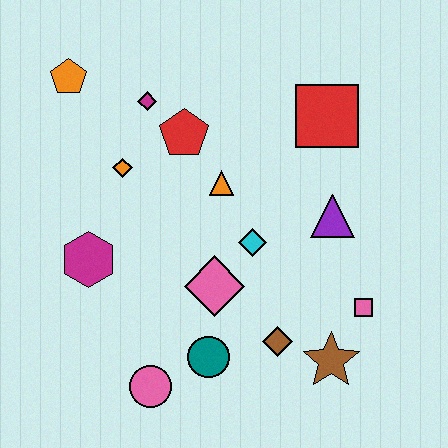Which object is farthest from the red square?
The pink circle is farthest from the red square.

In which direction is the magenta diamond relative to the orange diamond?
The magenta diamond is above the orange diamond.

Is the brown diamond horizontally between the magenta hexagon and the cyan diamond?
No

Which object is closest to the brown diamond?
The brown star is closest to the brown diamond.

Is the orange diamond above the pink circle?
Yes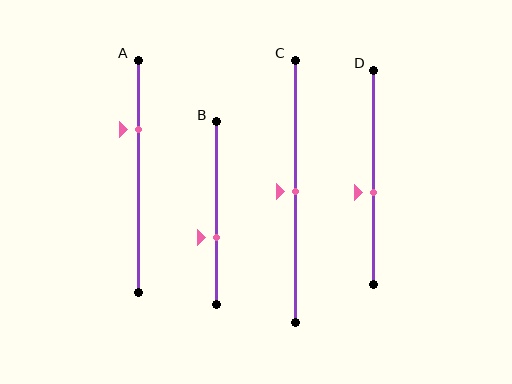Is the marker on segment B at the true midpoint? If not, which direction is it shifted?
No, the marker on segment B is shifted downward by about 13% of the segment length.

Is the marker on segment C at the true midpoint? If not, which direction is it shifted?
Yes, the marker on segment C is at the true midpoint.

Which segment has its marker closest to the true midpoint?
Segment C has its marker closest to the true midpoint.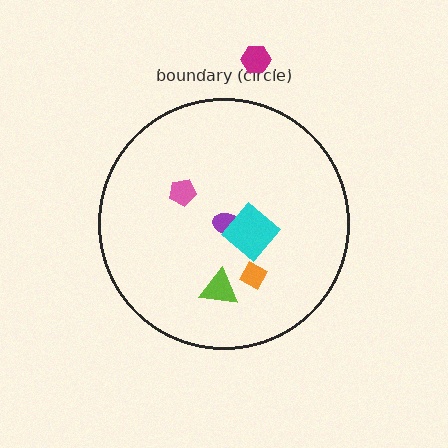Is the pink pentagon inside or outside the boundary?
Inside.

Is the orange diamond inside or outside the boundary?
Inside.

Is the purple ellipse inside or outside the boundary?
Inside.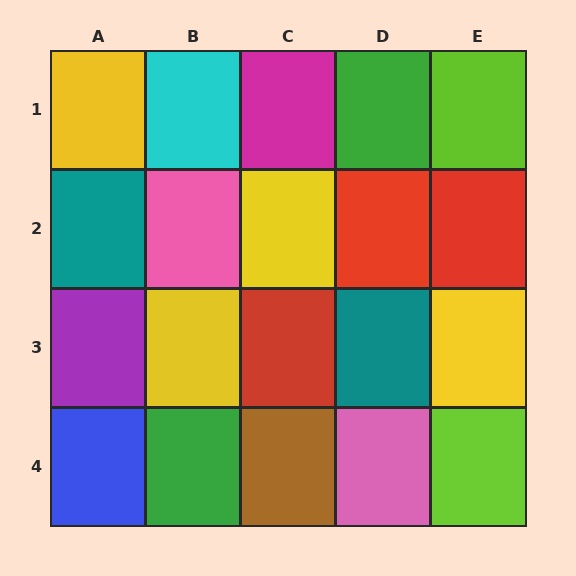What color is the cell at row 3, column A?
Purple.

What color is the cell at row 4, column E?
Lime.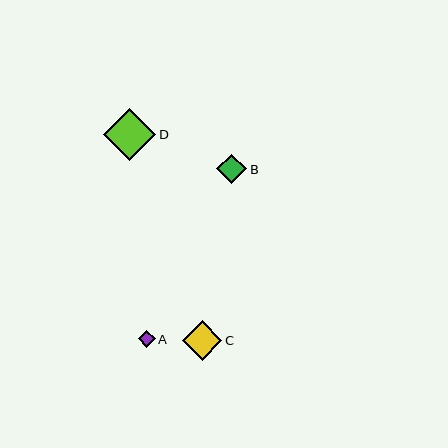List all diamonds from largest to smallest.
From largest to smallest: D, C, B, A.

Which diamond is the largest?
Diamond D is the largest with a size of approximately 52 pixels.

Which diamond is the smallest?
Diamond A is the smallest with a size of approximately 17 pixels.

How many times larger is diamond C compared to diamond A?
Diamond C is approximately 2.4 times the size of diamond A.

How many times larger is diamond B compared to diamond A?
Diamond B is approximately 1.8 times the size of diamond A.